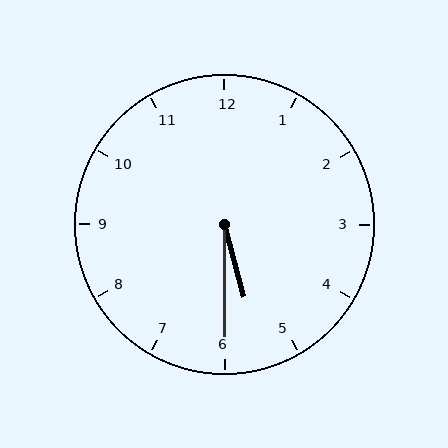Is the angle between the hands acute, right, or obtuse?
It is acute.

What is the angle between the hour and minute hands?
Approximately 15 degrees.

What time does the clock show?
5:30.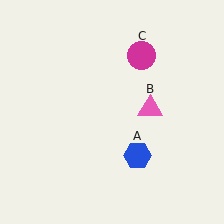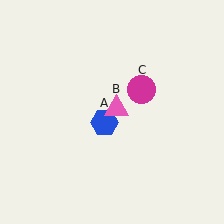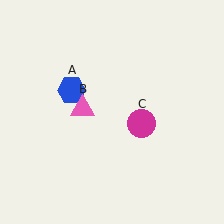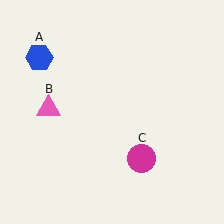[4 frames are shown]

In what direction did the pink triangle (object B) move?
The pink triangle (object B) moved left.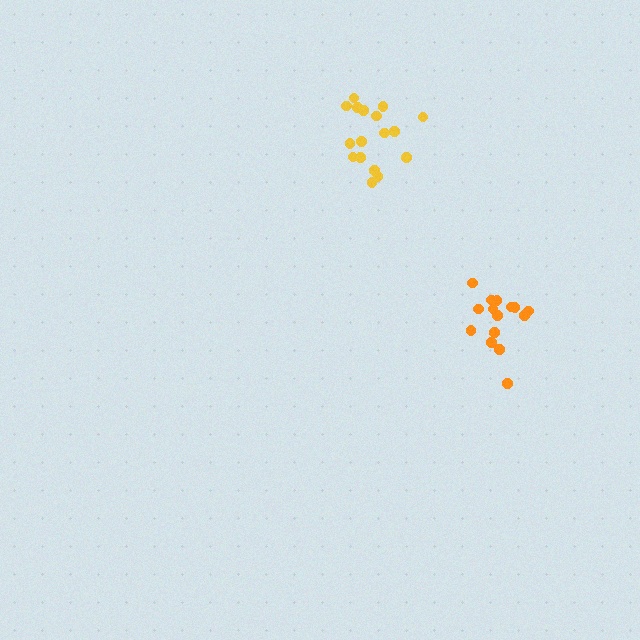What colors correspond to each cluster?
The clusters are colored: yellow, orange.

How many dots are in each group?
Group 1: 17 dots, Group 2: 15 dots (32 total).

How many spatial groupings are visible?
There are 2 spatial groupings.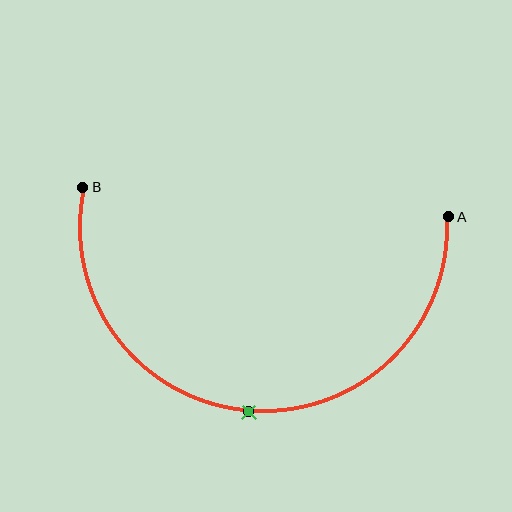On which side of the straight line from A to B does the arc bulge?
The arc bulges below the straight line connecting A and B.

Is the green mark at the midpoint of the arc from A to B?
Yes. The green mark lies on the arc at equal arc-length from both A and B — it is the arc midpoint.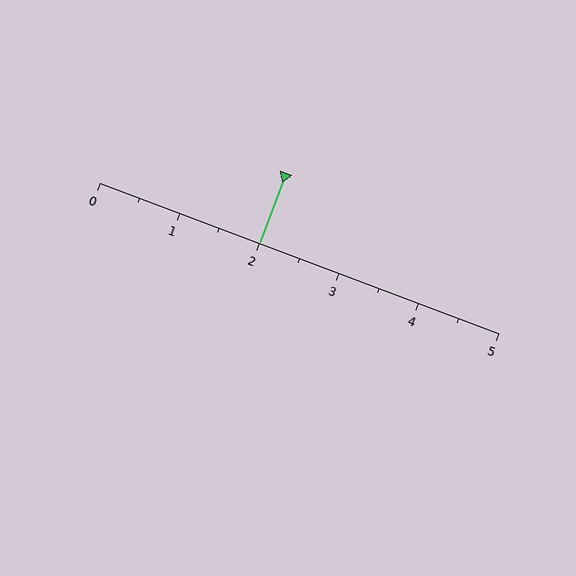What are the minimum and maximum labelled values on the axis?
The axis runs from 0 to 5.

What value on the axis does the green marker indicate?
The marker indicates approximately 2.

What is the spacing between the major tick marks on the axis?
The major ticks are spaced 1 apart.